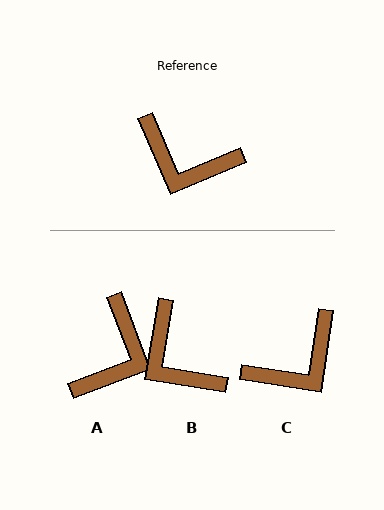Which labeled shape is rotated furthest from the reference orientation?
A, about 88 degrees away.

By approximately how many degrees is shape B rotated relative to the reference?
Approximately 33 degrees clockwise.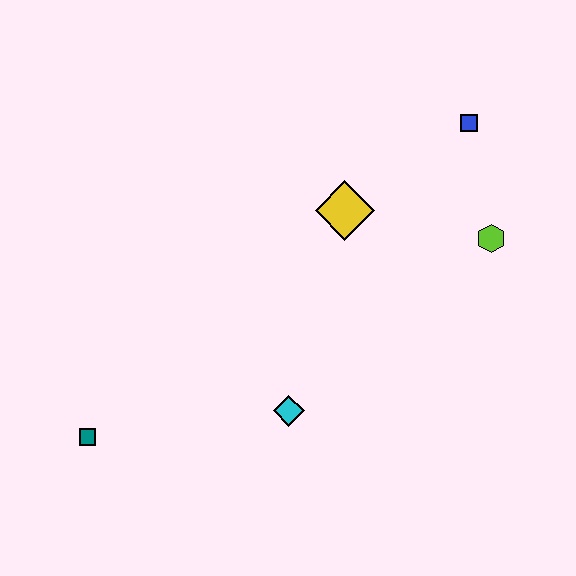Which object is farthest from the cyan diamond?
The blue square is farthest from the cyan diamond.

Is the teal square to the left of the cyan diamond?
Yes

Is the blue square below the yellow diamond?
No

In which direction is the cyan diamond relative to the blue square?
The cyan diamond is below the blue square.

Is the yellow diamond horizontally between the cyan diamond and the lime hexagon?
Yes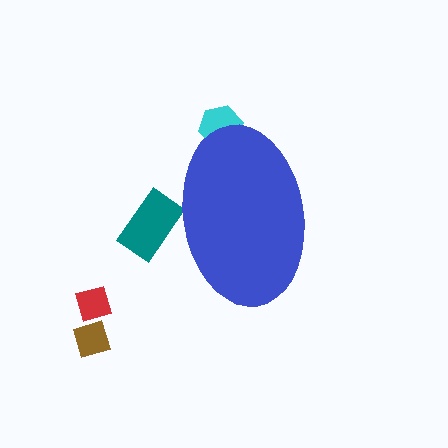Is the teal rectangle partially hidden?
Yes, the teal rectangle is partially hidden behind the blue ellipse.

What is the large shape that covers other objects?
A blue ellipse.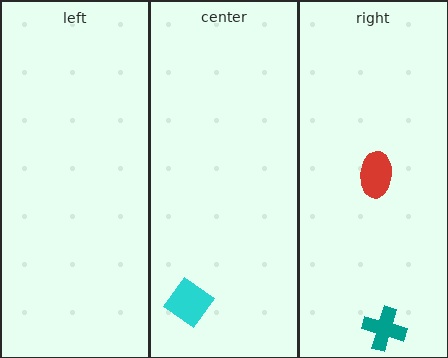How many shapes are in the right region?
2.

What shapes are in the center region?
The cyan diamond.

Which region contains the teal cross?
The right region.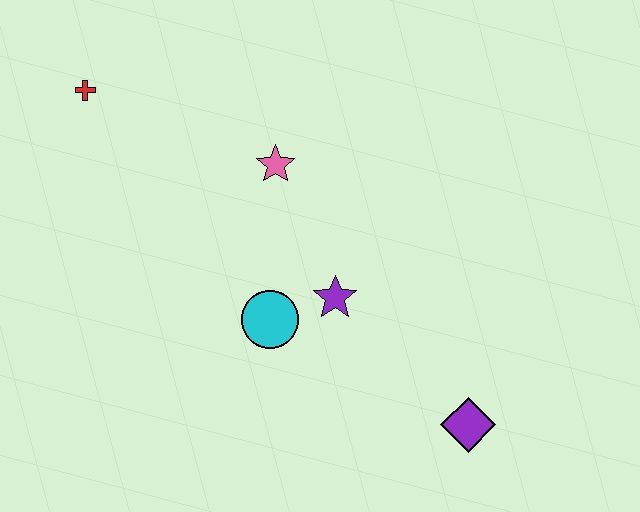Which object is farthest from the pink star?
The purple diamond is farthest from the pink star.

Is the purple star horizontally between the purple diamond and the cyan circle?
Yes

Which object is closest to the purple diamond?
The purple star is closest to the purple diamond.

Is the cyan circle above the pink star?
No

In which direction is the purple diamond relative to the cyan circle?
The purple diamond is to the right of the cyan circle.